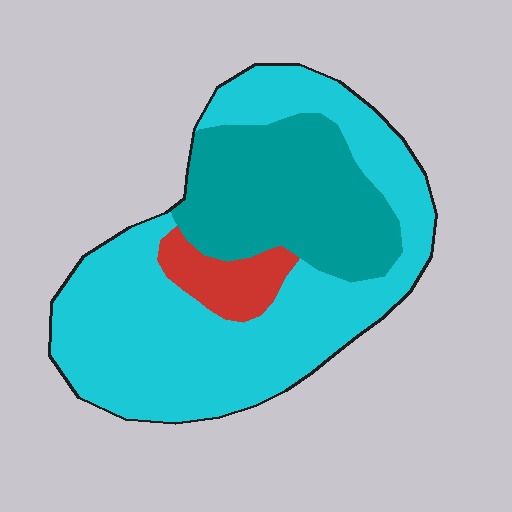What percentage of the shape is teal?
Teal takes up between a sixth and a third of the shape.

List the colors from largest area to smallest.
From largest to smallest: cyan, teal, red.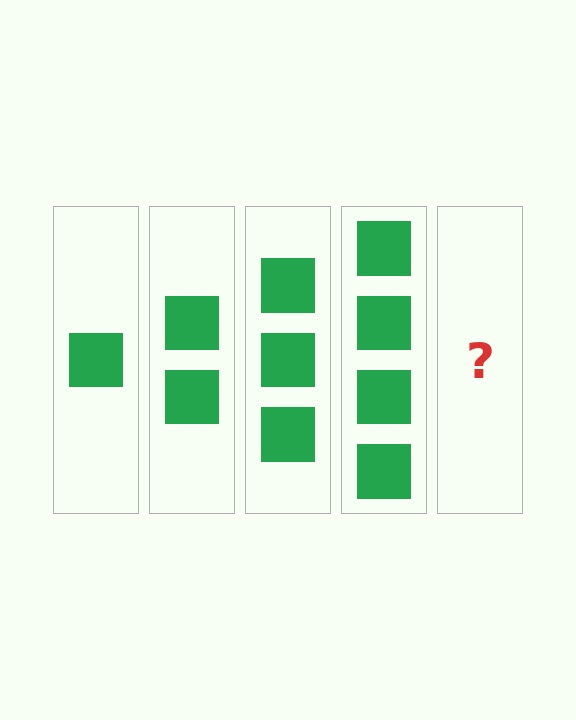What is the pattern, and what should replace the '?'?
The pattern is that each step adds one more square. The '?' should be 5 squares.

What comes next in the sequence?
The next element should be 5 squares.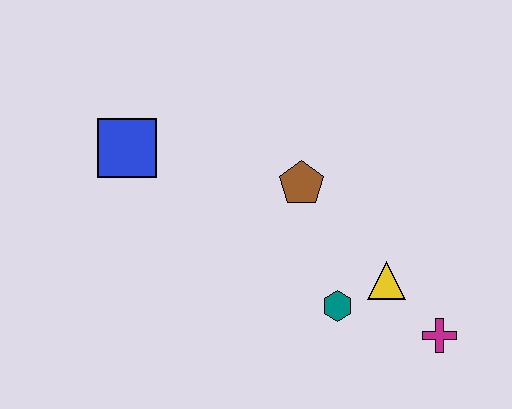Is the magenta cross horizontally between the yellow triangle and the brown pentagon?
No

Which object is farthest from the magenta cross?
The blue square is farthest from the magenta cross.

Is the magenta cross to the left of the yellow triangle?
No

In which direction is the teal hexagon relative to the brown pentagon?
The teal hexagon is below the brown pentagon.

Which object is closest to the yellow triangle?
The teal hexagon is closest to the yellow triangle.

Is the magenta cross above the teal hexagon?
No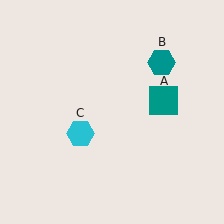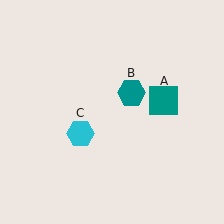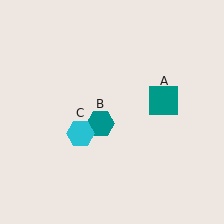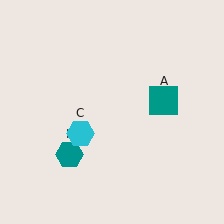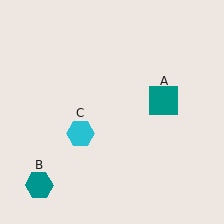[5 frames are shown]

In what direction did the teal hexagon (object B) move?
The teal hexagon (object B) moved down and to the left.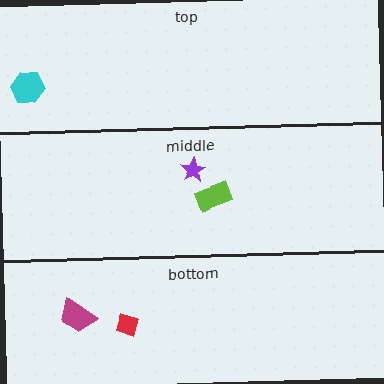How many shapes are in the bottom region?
2.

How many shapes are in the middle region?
2.